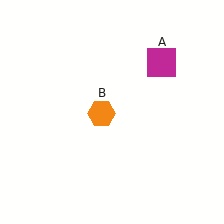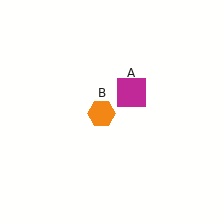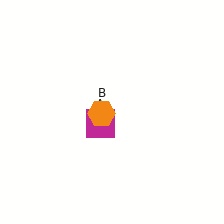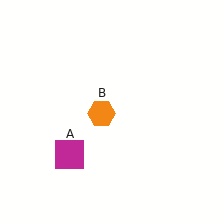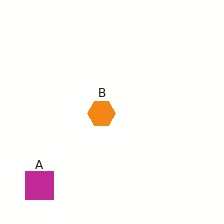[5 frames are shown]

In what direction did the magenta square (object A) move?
The magenta square (object A) moved down and to the left.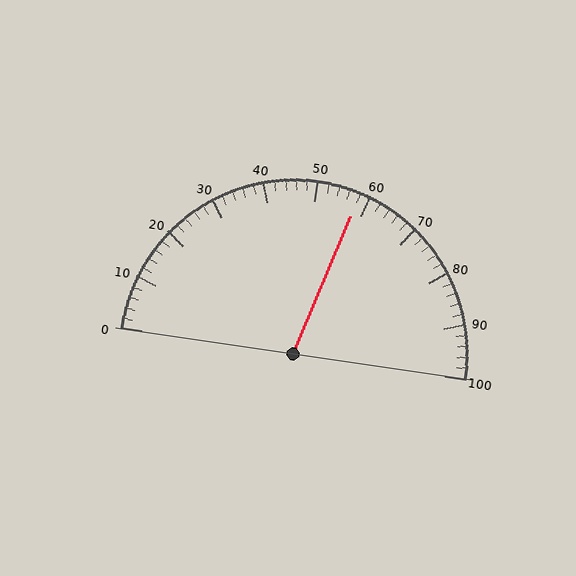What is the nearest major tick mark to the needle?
The nearest major tick mark is 60.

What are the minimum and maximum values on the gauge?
The gauge ranges from 0 to 100.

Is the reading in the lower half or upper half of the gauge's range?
The reading is in the upper half of the range (0 to 100).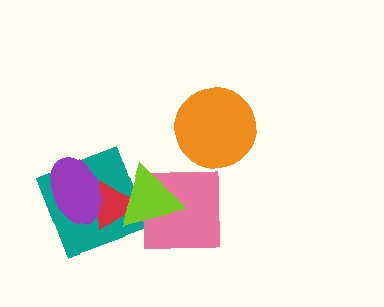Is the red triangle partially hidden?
Yes, it is partially covered by another shape.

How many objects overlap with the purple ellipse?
2 objects overlap with the purple ellipse.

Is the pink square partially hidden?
Yes, it is partially covered by another shape.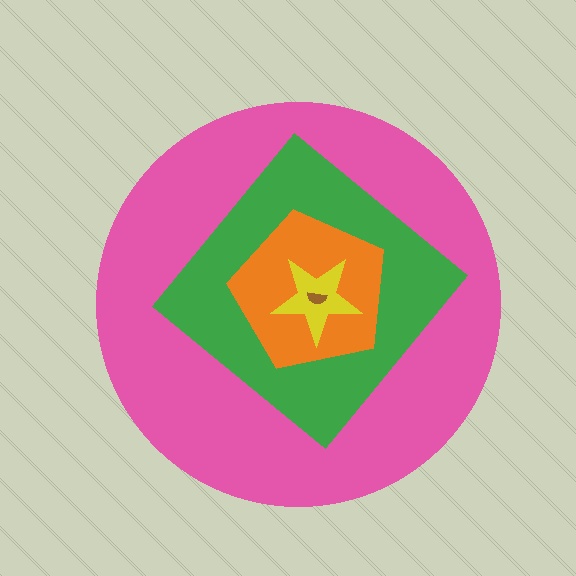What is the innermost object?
The brown semicircle.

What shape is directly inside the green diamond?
The orange pentagon.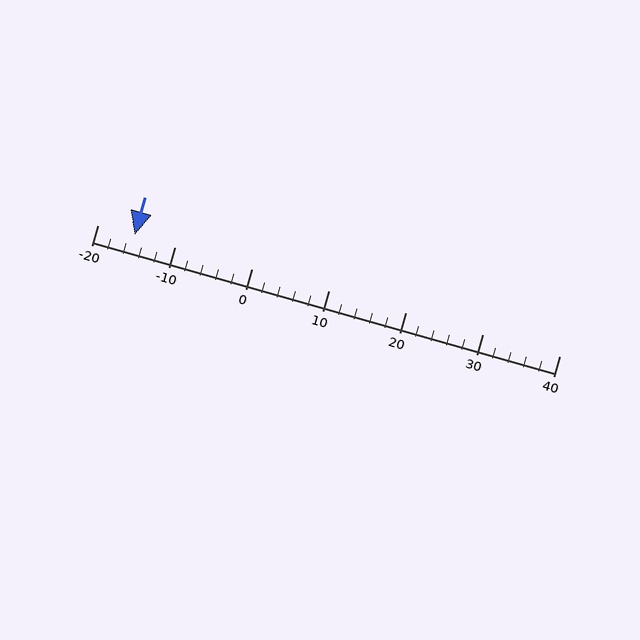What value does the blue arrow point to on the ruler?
The blue arrow points to approximately -15.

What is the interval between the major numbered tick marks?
The major tick marks are spaced 10 units apart.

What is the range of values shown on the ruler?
The ruler shows values from -20 to 40.